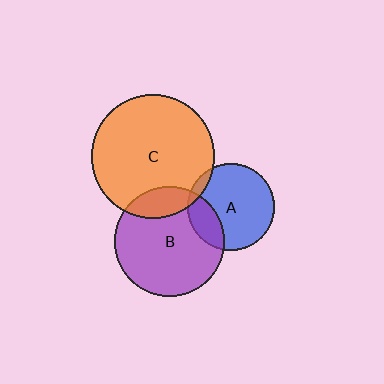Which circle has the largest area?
Circle C (orange).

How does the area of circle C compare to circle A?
Approximately 2.0 times.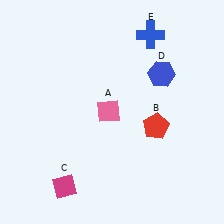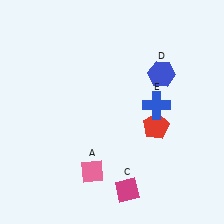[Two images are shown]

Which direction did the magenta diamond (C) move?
The magenta diamond (C) moved right.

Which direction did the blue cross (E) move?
The blue cross (E) moved down.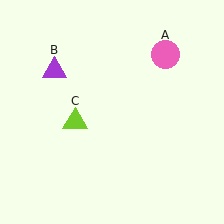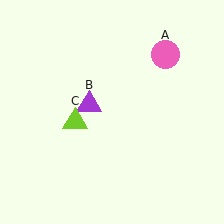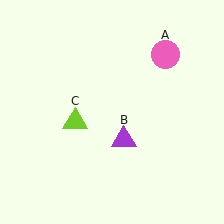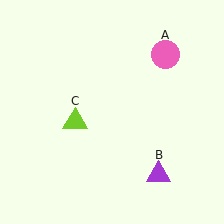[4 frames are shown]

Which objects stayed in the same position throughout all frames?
Pink circle (object A) and lime triangle (object C) remained stationary.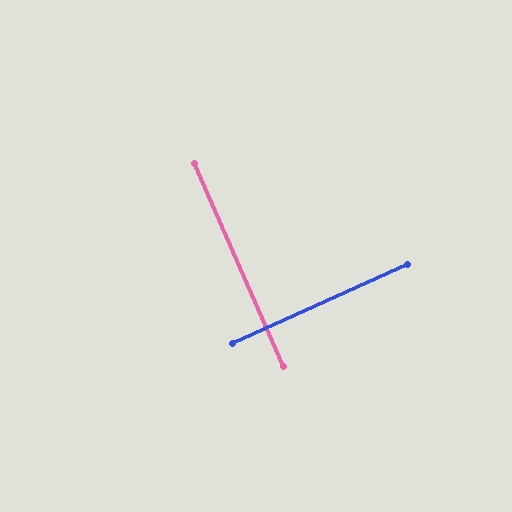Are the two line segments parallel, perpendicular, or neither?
Perpendicular — they meet at approximately 89°.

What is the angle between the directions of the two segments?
Approximately 89 degrees.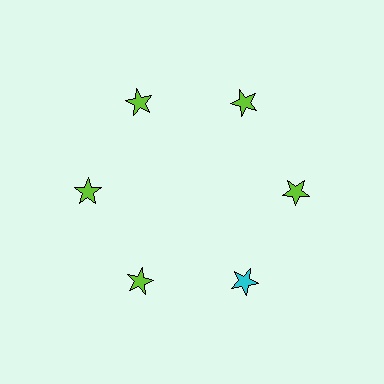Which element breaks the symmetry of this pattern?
The cyan star at roughly the 5 o'clock position breaks the symmetry. All other shapes are lime stars.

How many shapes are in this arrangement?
There are 6 shapes arranged in a ring pattern.